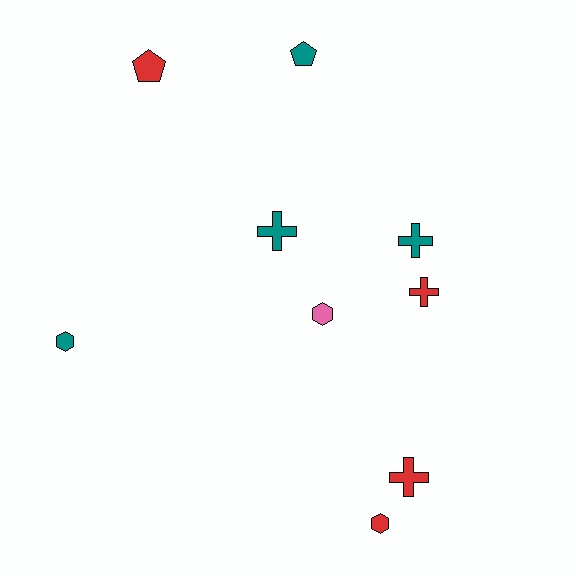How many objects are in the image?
There are 9 objects.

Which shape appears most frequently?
Cross, with 4 objects.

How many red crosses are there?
There are 2 red crosses.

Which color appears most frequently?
Teal, with 4 objects.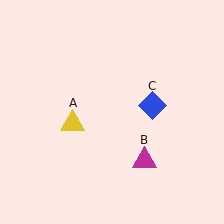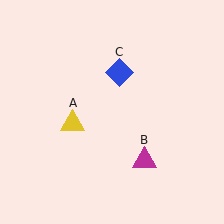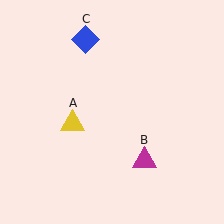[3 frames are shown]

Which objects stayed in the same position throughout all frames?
Yellow triangle (object A) and magenta triangle (object B) remained stationary.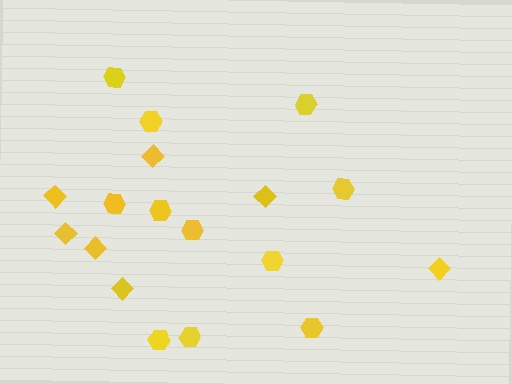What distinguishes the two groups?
There are 2 groups: one group of diamonds (7) and one group of hexagons (11).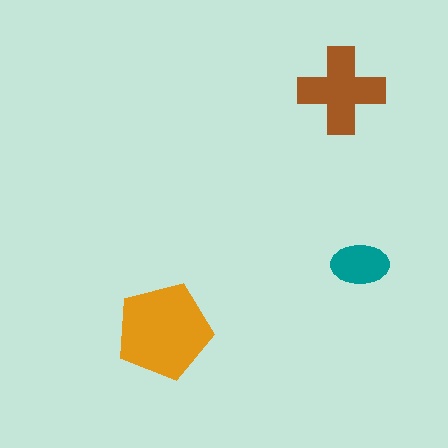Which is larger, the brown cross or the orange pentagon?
The orange pentagon.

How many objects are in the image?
There are 3 objects in the image.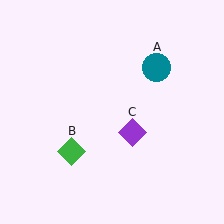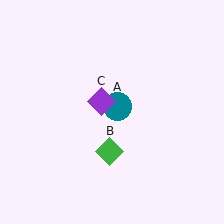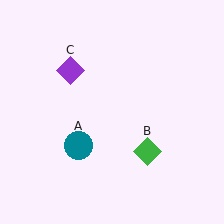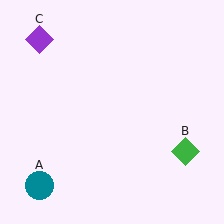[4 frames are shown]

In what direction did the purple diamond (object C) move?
The purple diamond (object C) moved up and to the left.